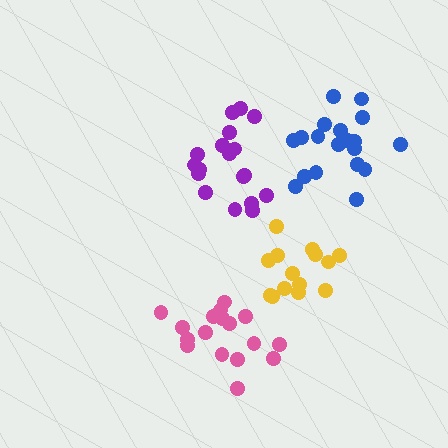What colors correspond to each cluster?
The clusters are colored: yellow, purple, blue, pink.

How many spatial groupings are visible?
There are 4 spatial groupings.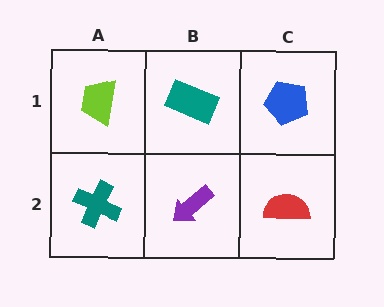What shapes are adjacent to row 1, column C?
A red semicircle (row 2, column C), a teal rectangle (row 1, column B).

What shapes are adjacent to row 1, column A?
A teal cross (row 2, column A), a teal rectangle (row 1, column B).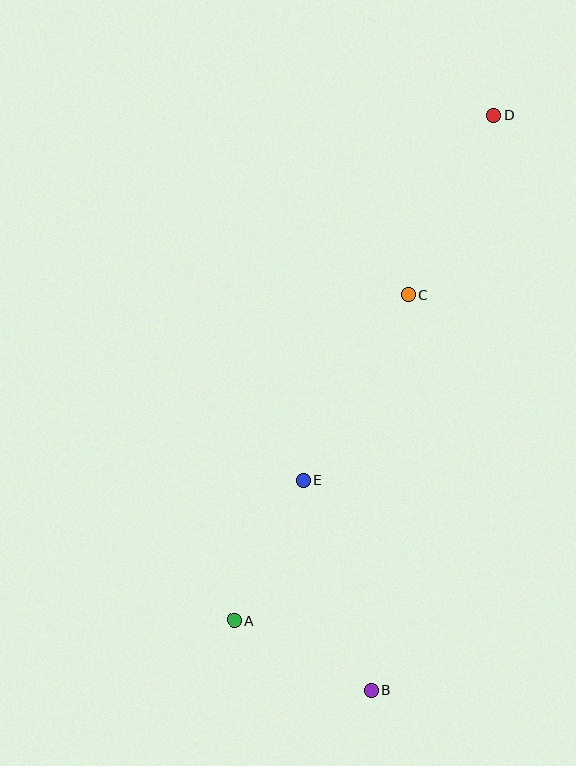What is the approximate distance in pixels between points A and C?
The distance between A and C is approximately 369 pixels.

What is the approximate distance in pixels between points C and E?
The distance between C and E is approximately 213 pixels.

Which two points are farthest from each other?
Points B and D are farthest from each other.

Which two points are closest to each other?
Points A and B are closest to each other.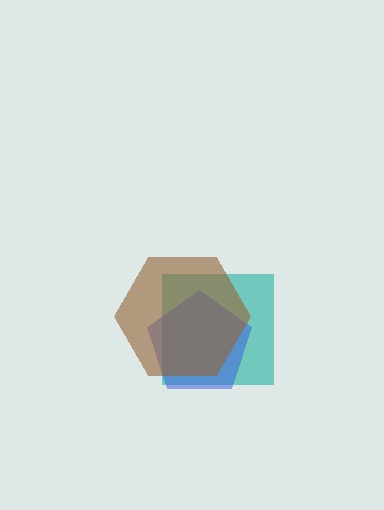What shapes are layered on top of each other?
The layered shapes are: a teal square, a blue pentagon, a brown hexagon.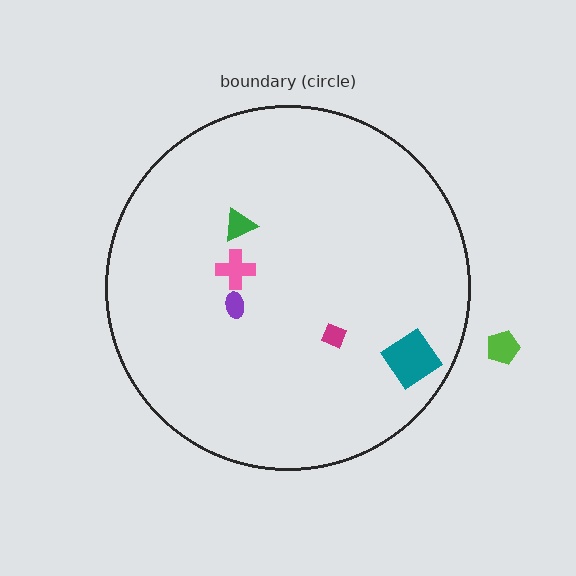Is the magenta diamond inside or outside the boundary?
Inside.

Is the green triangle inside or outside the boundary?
Inside.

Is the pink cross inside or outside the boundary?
Inside.